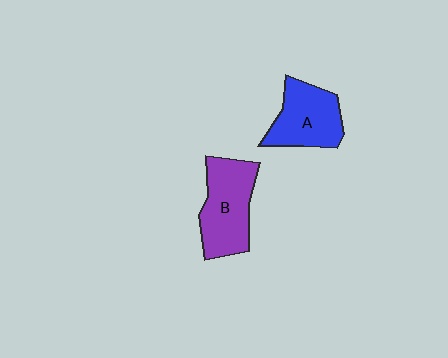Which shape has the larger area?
Shape B (purple).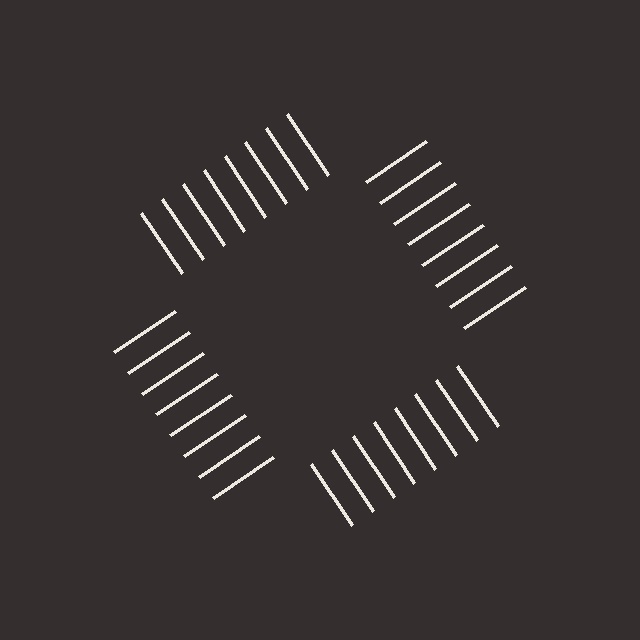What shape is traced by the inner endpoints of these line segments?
An illusory square — the line segments terminate on its edges but no continuous stroke is drawn.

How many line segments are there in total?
32 — 8 along each of the 4 edges.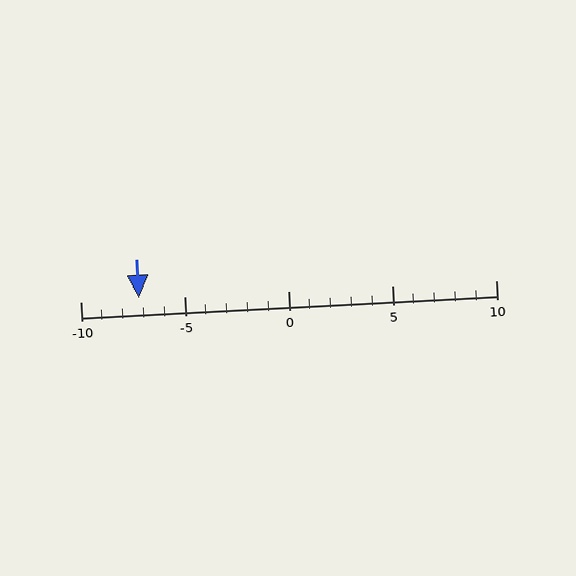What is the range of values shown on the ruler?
The ruler shows values from -10 to 10.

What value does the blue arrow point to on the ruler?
The blue arrow points to approximately -7.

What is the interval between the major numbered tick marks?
The major tick marks are spaced 5 units apart.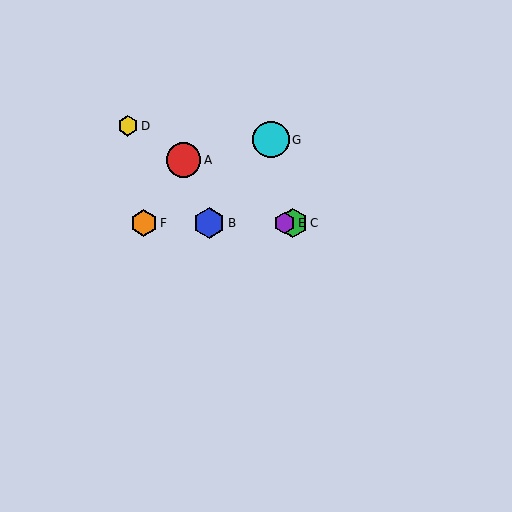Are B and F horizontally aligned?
Yes, both are at y≈223.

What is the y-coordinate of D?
Object D is at y≈126.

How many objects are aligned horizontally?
4 objects (B, C, E, F) are aligned horizontally.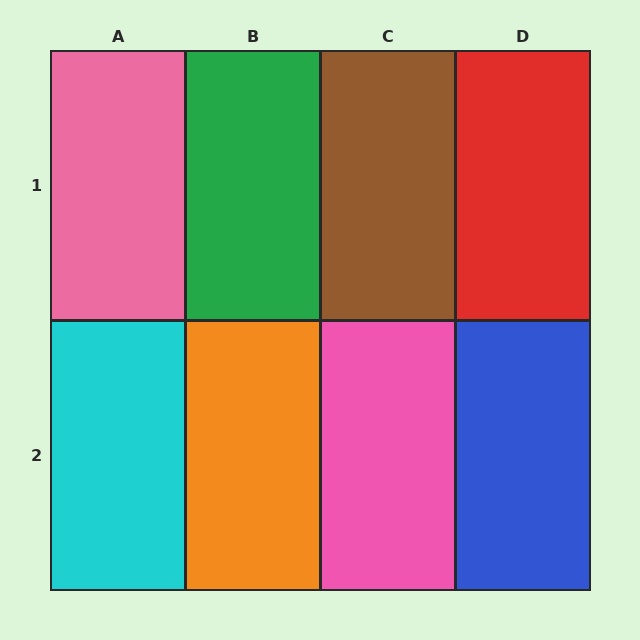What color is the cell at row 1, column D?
Red.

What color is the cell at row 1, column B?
Green.